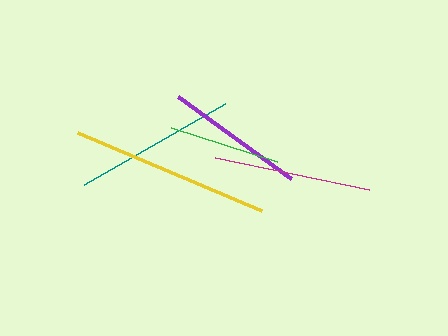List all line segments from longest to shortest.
From longest to shortest: yellow, teal, magenta, purple, green.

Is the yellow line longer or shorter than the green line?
The yellow line is longer than the green line.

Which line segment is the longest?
The yellow line is the longest at approximately 200 pixels.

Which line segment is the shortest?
The green line is the shortest at approximately 112 pixels.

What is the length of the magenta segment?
The magenta segment is approximately 158 pixels long.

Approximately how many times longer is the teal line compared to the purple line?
The teal line is approximately 1.2 times the length of the purple line.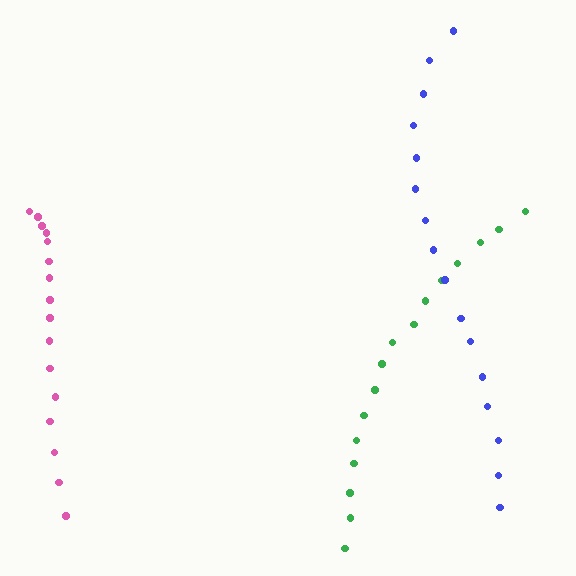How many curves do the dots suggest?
There are 3 distinct paths.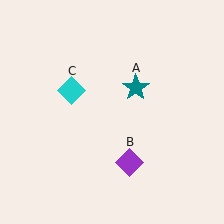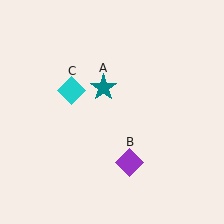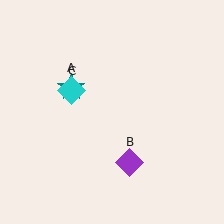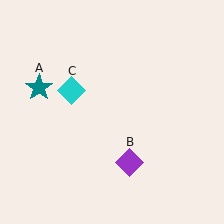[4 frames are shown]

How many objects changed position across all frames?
1 object changed position: teal star (object A).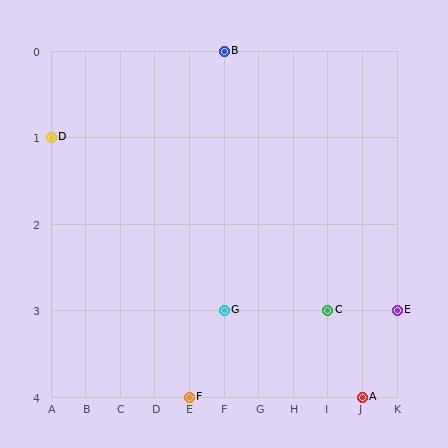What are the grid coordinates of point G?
Point G is at grid coordinates (F, 3).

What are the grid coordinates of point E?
Point E is at grid coordinates (K, 3).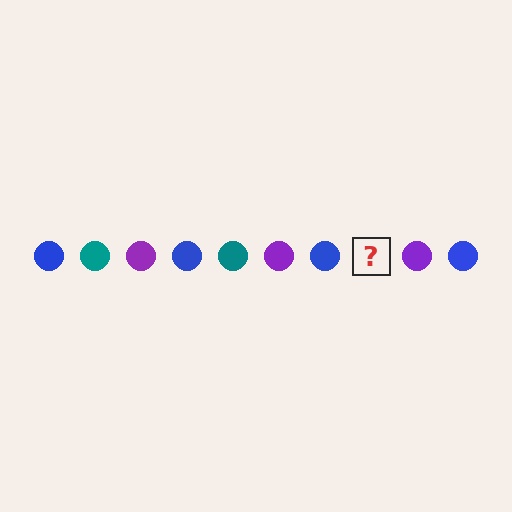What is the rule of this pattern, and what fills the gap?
The rule is that the pattern cycles through blue, teal, purple circles. The gap should be filled with a teal circle.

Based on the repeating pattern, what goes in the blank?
The blank should be a teal circle.